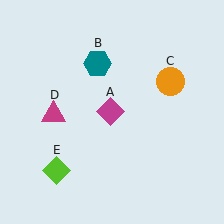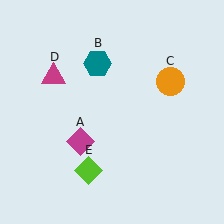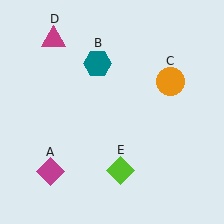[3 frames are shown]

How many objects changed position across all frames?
3 objects changed position: magenta diamond (object A), magenta triangle (object D), lime diamond (object E).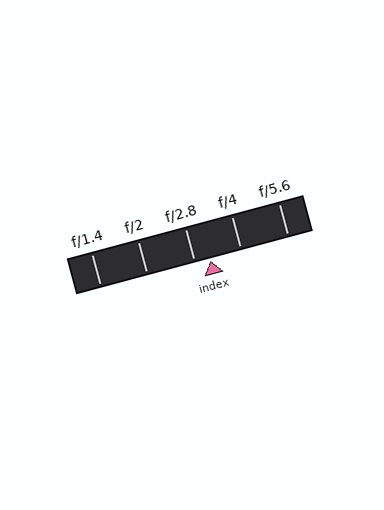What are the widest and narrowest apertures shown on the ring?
The widest aperture shown is f/1.4 and the narrowest is f/5.6.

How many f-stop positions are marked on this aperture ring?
There are 5 f-stop positions marked.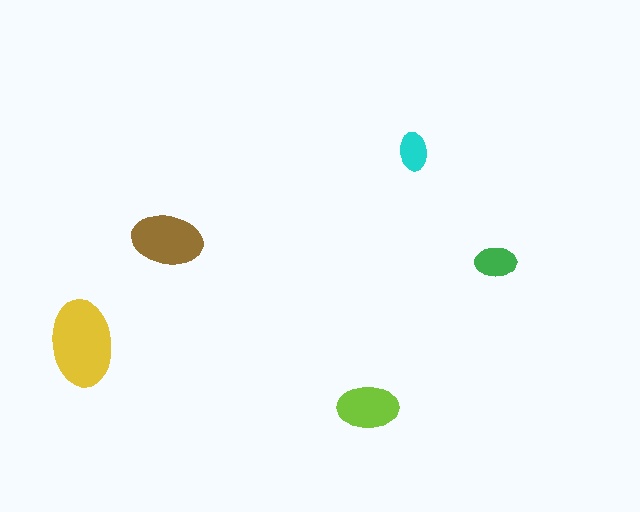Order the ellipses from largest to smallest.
the yellow one, the brown one, the lime one, the green one, the cyan one.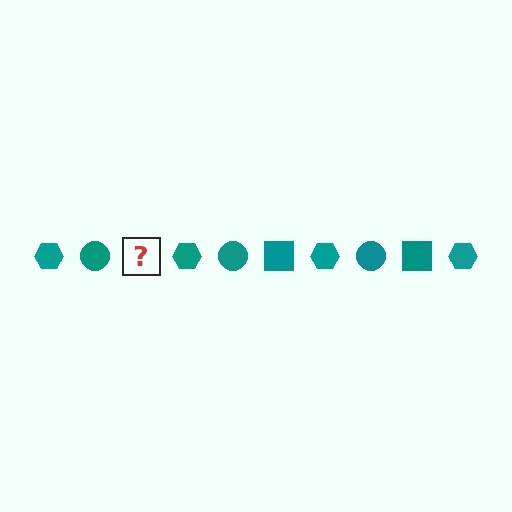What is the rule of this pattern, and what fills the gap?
The rule is that the pattern cycles through hexagon, circle, square shapes in teal. The gap should be filled with a teal square.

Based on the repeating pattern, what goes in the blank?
The blank should be a teal square.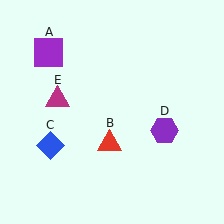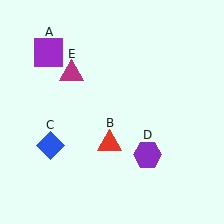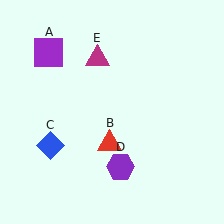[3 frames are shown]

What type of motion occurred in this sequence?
The purple hexagon (object D), magenta triangle (object E) rotated clockwise around the center of the scene.